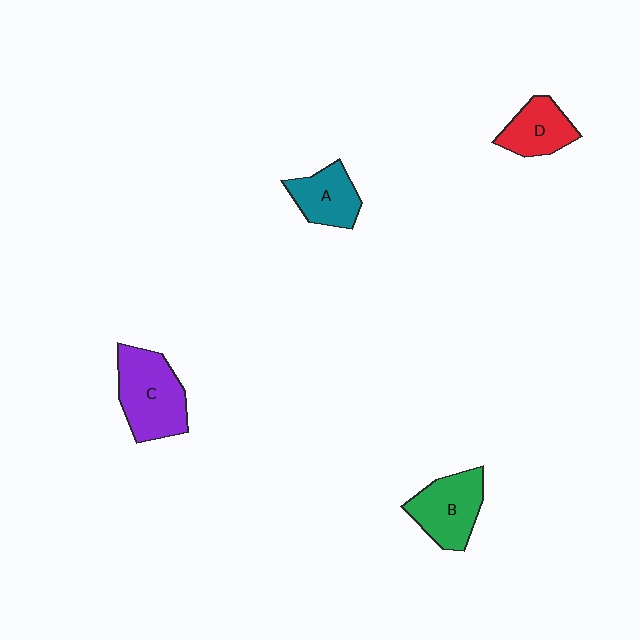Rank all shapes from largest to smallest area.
From largest to smallest: C (purple), B (green), A (teal), D (red).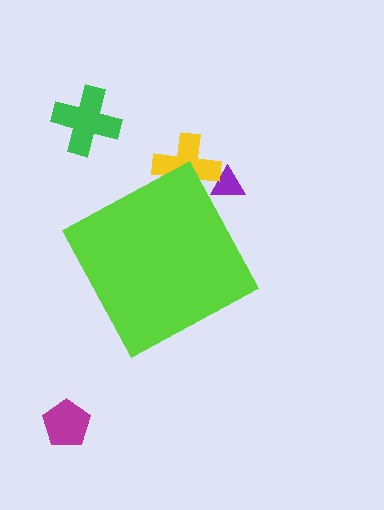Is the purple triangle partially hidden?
Yes, the purple triangle is partially hidden behind the lime diamond.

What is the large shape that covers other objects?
A lime diamond.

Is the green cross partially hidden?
No, the green cross is fully visible.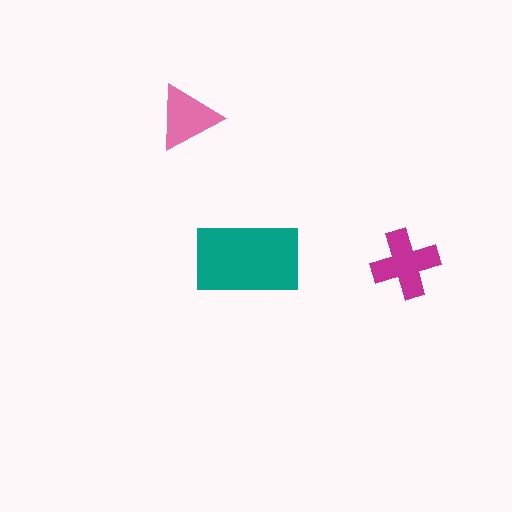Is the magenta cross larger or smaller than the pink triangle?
Larger.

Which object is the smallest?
The pink triangle.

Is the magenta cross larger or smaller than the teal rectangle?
Smaller.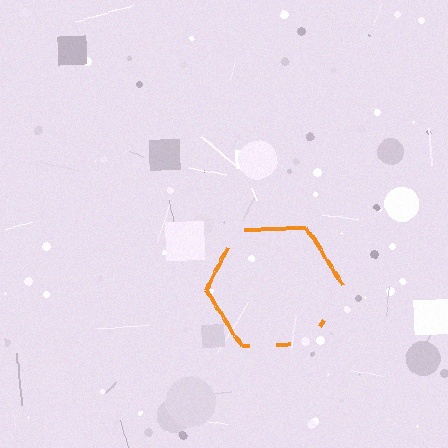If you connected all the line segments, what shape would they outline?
They would outline a hexagon.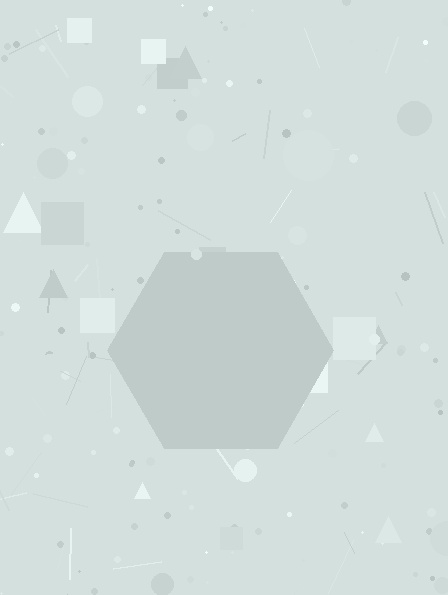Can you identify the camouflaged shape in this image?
The camouflaged shape is a hexagon.